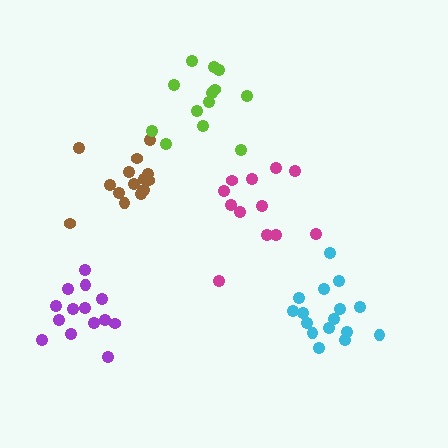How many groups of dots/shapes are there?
There are 5 groups.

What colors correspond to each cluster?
The clusters are colored: brown, purple, cyan, lime, magenta.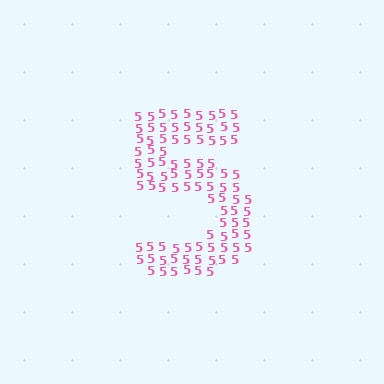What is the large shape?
The large shape is the digit 5.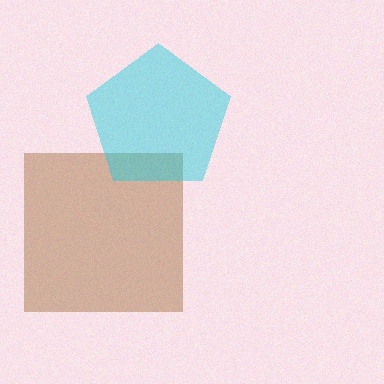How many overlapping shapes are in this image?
There are 2 overlapping shapes in the image.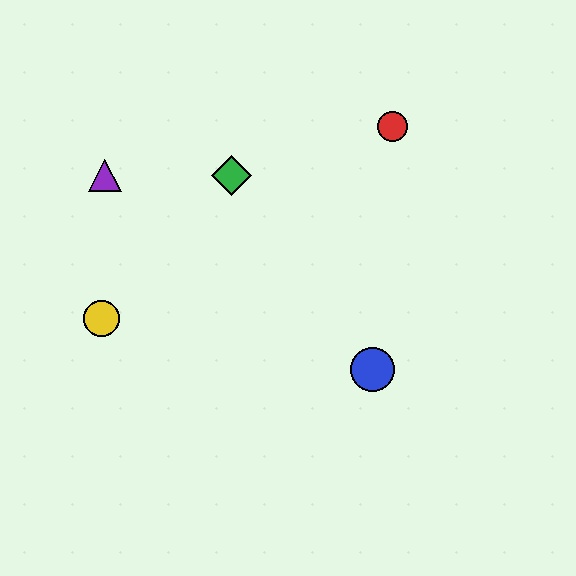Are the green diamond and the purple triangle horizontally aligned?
Yes, both are at y≈175.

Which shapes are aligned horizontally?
The green diamond, the purple triangle are aligned horizontally.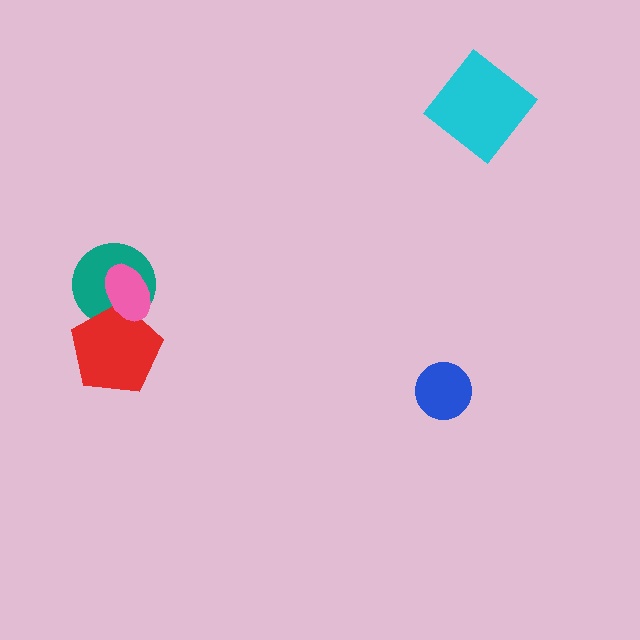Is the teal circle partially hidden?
Yes, it is partially covered by another shape.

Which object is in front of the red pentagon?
The pink ellipse is in front of the red pentagon.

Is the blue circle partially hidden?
No, no other shape covers it.